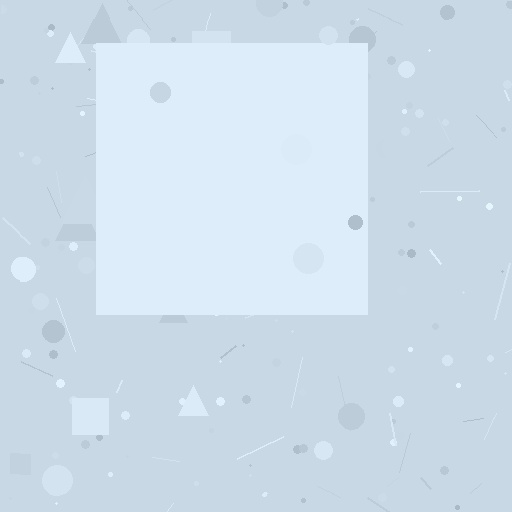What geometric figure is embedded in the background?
A square is embedded in the background.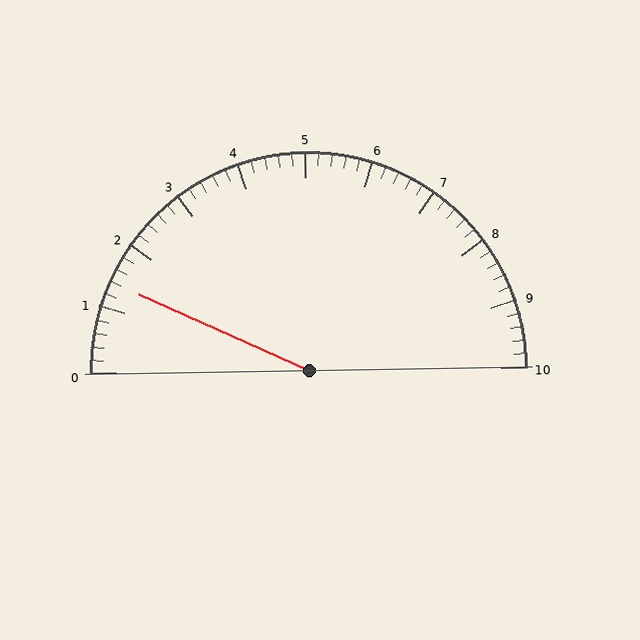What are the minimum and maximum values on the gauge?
The gauge ranges from 0 to 10.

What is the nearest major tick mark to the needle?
The nearest major tick mark is 1.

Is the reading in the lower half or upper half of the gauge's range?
The reading is in the lower half of the range (0 to 10).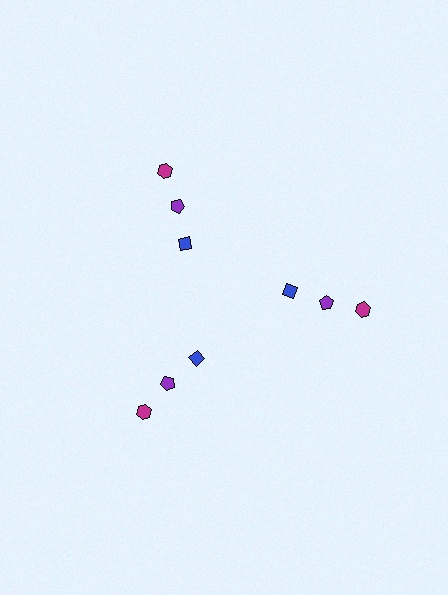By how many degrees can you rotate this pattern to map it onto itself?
The pattern maps onto itself every 120 degrees of rotation.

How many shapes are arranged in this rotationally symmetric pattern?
There are 9 shapes, arranged in 3 groups of 3.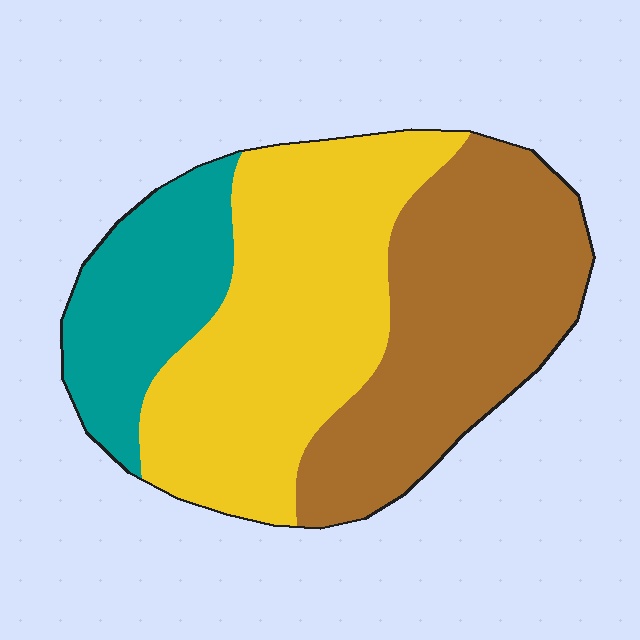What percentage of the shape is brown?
Brown takes up between a quarter and a half of the shape.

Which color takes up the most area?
Yellow, at roughly 45%.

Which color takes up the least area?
Teal, at roughly 20%.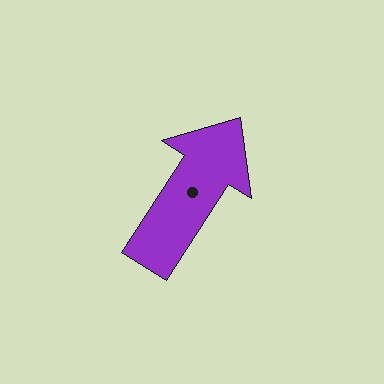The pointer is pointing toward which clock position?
Roughly 1 o'clock.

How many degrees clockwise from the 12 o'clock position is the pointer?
Approximately 33 degrees.